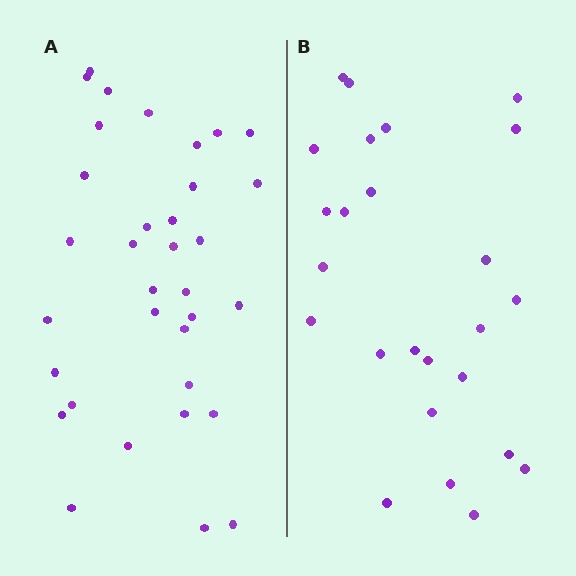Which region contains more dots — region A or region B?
Region A (the left region) has more dots.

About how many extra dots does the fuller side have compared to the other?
Region A has roughly 8 or so more dots than region B.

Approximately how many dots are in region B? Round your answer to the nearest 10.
About 20 dots. (The exact count is 25, which rounds to 20.)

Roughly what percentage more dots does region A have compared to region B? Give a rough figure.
About 35% more.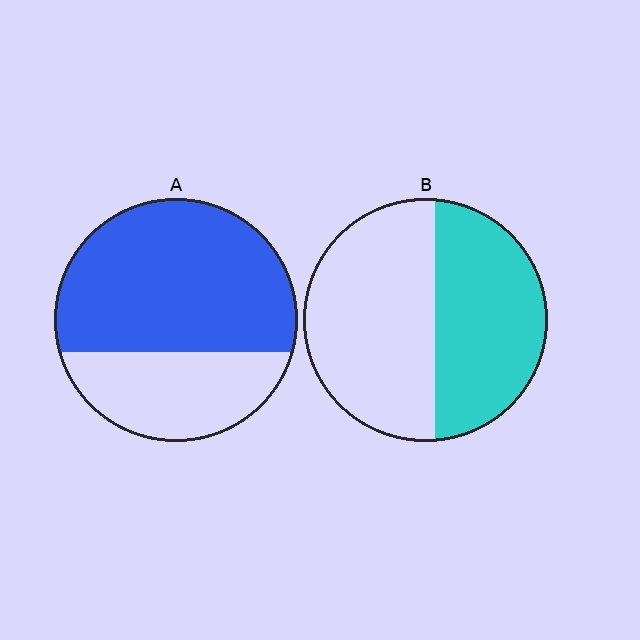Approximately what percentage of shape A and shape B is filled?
A is approximately 65% and B is approximately 45%.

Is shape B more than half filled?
No.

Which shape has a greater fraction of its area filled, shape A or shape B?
Shape A.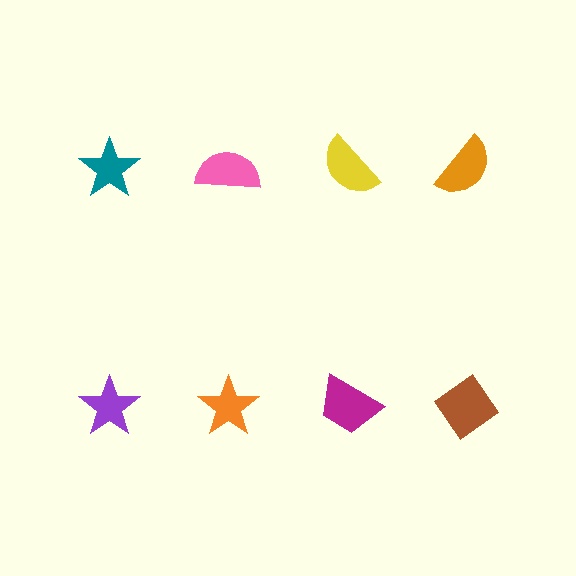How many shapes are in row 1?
4 shapes.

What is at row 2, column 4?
A brown diamond.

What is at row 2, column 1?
A purple star.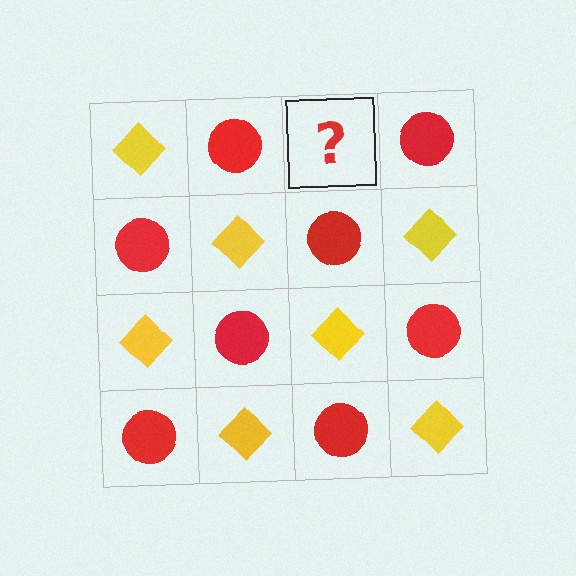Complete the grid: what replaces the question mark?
The question mark should be replaced with a yellow diamond.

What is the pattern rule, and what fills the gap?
The rule is that it alternates yellow diamond and red circle in a checkerboard pattern. The gap should be filled with a yellow diamond.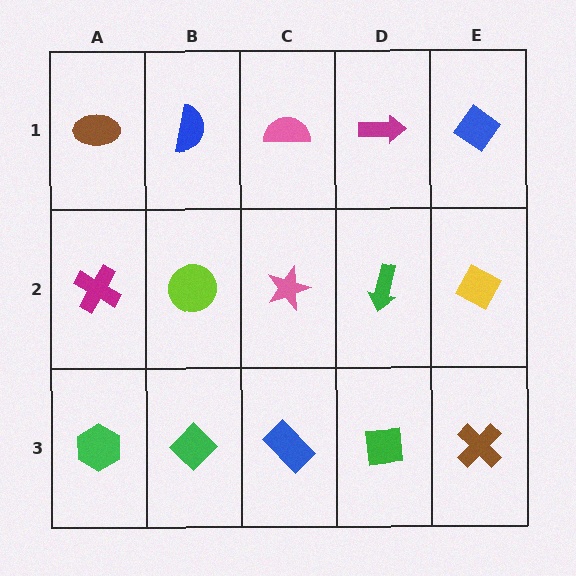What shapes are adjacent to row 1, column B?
A lime circle (row 2, column B), a brown ellipse (row 1, column A), a pink semicircle (row 1, column C).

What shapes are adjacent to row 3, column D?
A green arrow (row 2, column D), a blue rectangle (row 3, column C), a brown cross (row 3, column E).